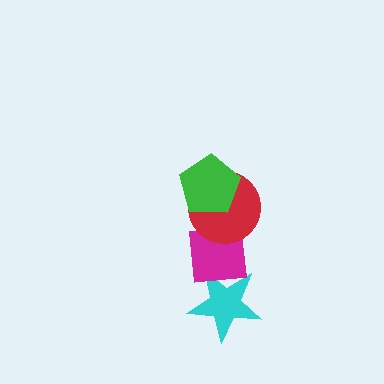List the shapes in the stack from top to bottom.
From top to bottom: the green pentagon, the red circle, the magenta square, the cyan star.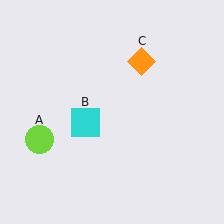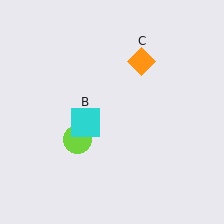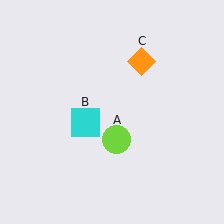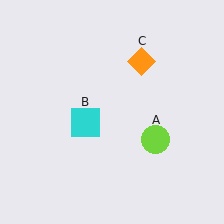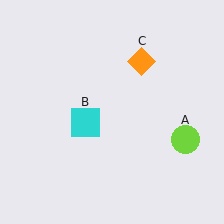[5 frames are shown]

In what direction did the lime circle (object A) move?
The lime circle (object A) moved right.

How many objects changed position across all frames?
1 object changed position: lime circle (object A).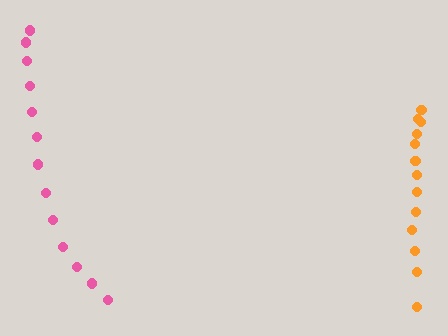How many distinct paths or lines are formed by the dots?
There are 2 distinct paths.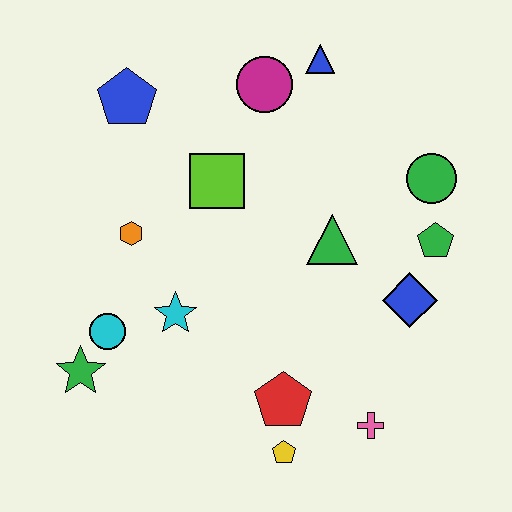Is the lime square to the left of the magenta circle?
Yes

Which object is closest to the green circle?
The green pentagon is closest to the green circle.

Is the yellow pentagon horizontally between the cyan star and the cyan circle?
No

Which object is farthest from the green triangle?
The green star is farthest from the green triangle.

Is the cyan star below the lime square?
Yes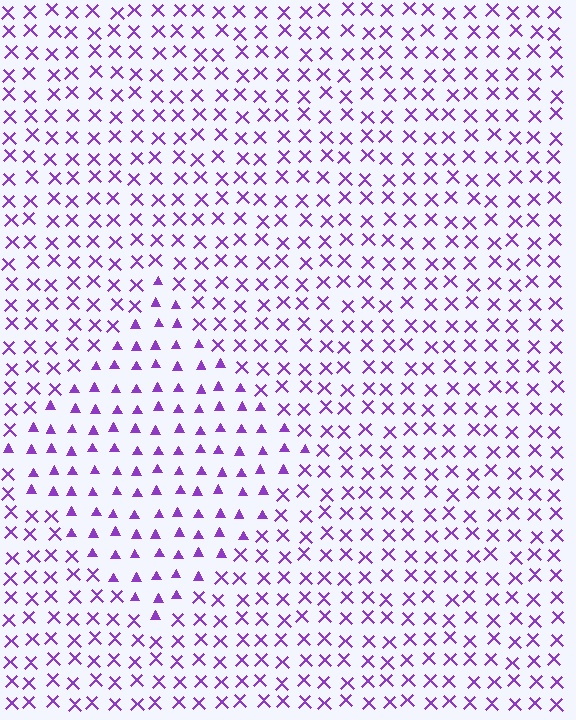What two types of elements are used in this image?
The image uses triangles inside the diamond region and X marks outside it.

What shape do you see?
I see a diamond.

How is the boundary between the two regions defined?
The boundary is defined by a change in element shape: triangles inside vs. X marks outside. All elements share the same color and spacing.